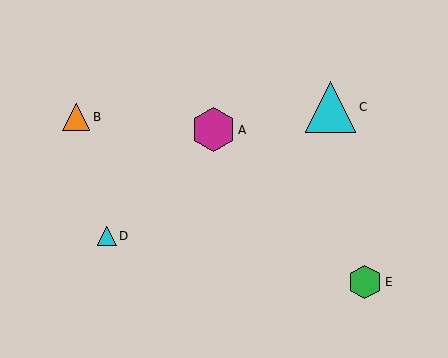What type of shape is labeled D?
Shape D is a cyan triangle.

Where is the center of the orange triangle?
The center of the orange triangle is at (76, 117).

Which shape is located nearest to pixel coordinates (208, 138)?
The magenta hexagon (labeled A) at (214, 130) is nearest to that location.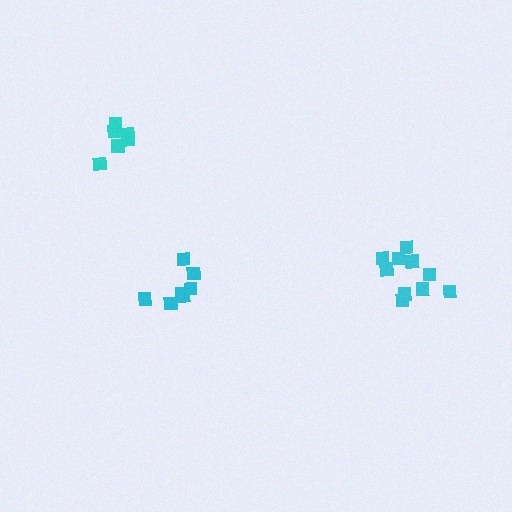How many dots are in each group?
Group 1: 7 dots, Group 2: 10 dots, Group 3: 6 dots (23 total).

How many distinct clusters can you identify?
There are 3 distinct clusters.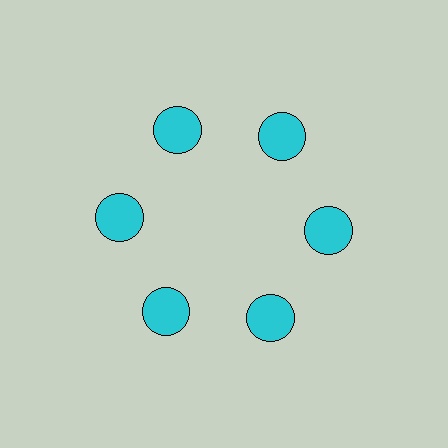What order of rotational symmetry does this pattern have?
This pattern has 6-fold rotational symmetry.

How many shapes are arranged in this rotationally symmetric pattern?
There are 6 shapes, arranged in 6 groups of 1.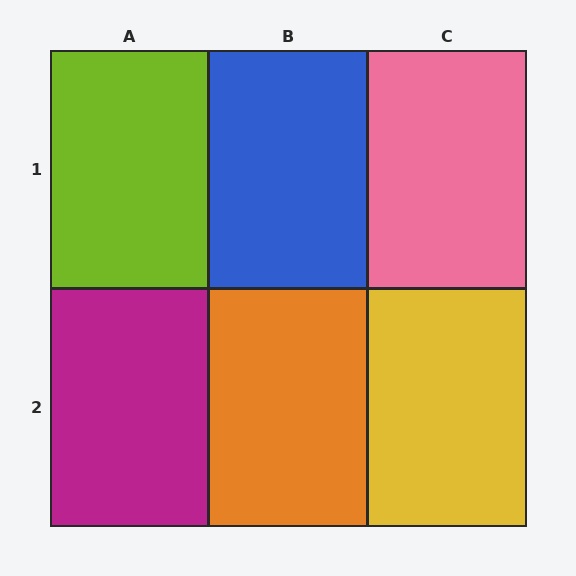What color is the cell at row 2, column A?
Magenta.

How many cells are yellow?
1 cell is yellow.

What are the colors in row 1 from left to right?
Lime, blue, pink.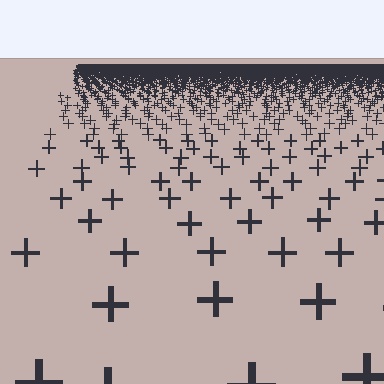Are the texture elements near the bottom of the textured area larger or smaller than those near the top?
Larger. Near the bottom, elements are closer to the viewer and appear at a bigger on-screen size.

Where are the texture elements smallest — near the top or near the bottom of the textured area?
Near the top.